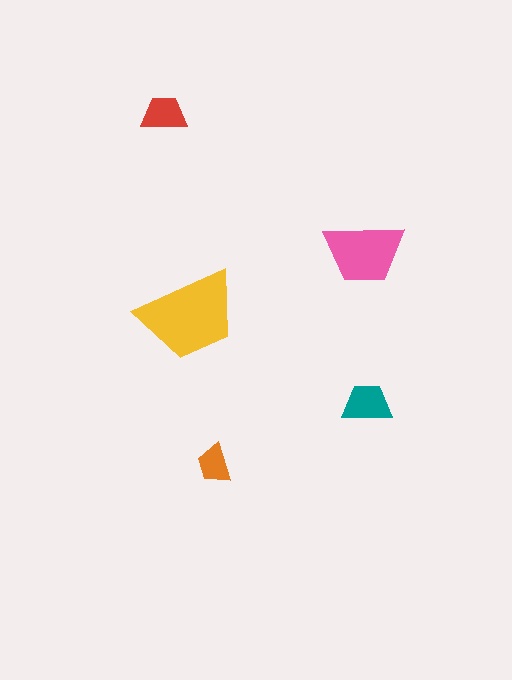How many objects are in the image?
There are 5 objects in the image.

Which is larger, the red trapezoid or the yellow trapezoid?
The yellow one.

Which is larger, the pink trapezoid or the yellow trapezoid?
The yellow one.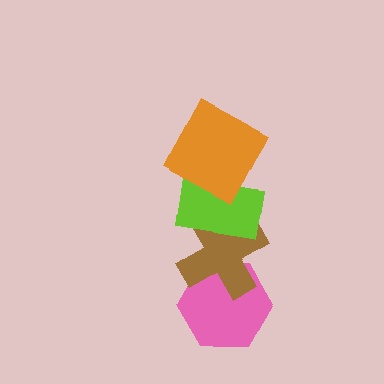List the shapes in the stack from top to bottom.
From top to bottom: the orange square, the lime rectangle, the brown cross, the pink hexagon.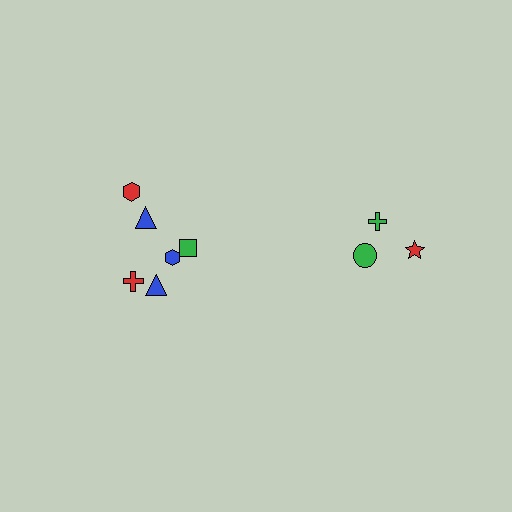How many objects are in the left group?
There are 6 objects.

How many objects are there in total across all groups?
There are 9 objects.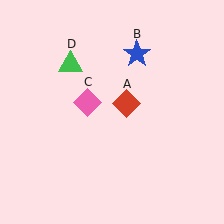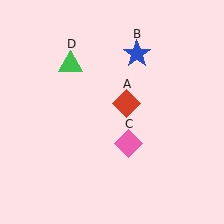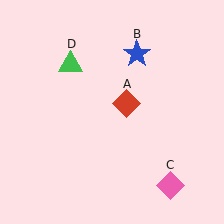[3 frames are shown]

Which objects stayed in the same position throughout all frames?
Red diamond (object A) and blue star (object B) and green triangle (object D) remained stationary.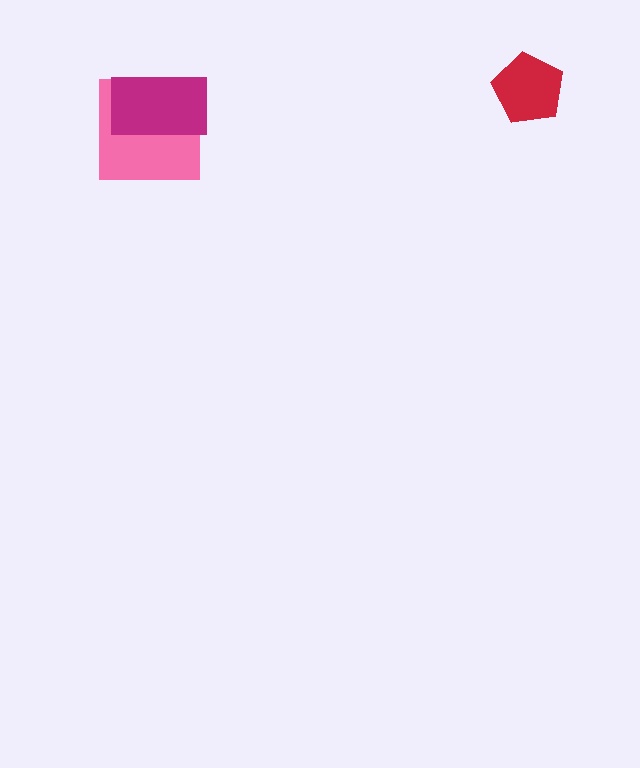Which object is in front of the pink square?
The magenta rectangle is in front of the pink square.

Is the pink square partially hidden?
Yes, it is partially covered by another shape.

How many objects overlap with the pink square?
1 object overlaps with the pink square.